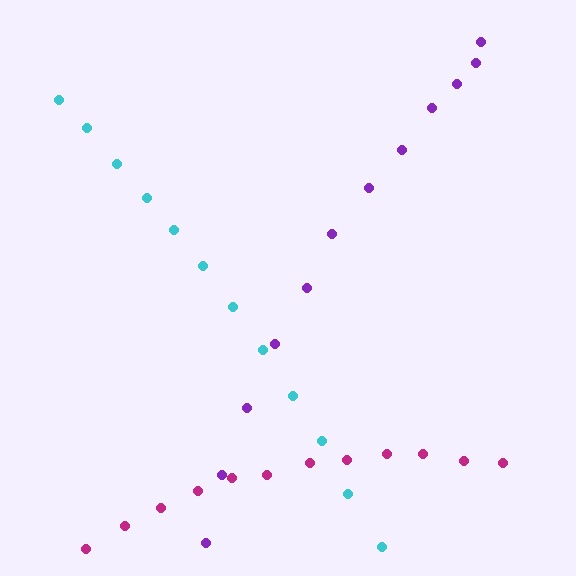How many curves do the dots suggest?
There are 3 distinct paths.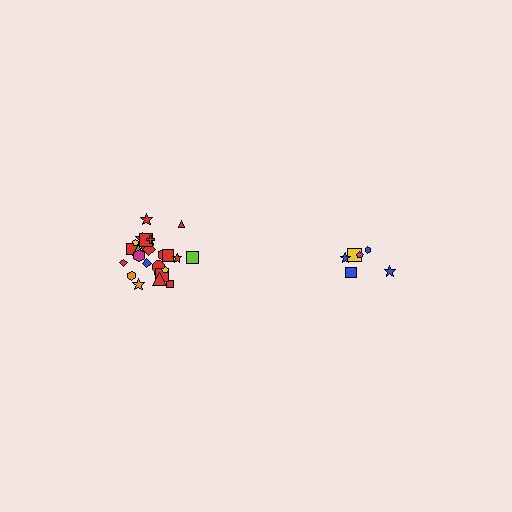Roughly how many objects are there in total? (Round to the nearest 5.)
Roughly 30 objects in total.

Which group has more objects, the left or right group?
The left group.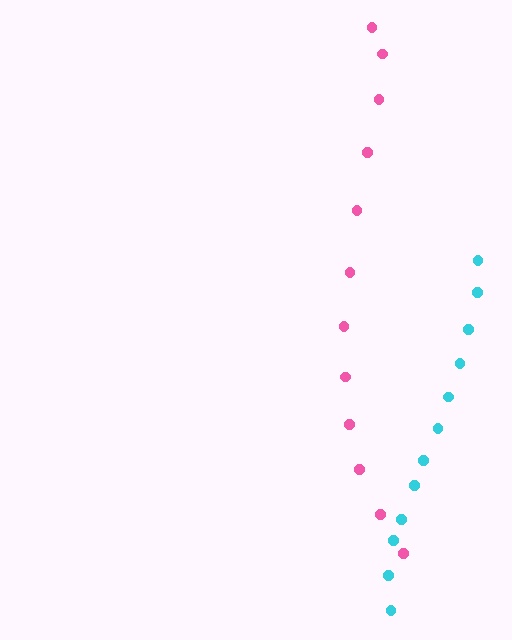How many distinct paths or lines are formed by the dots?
There are 2 distinct paths.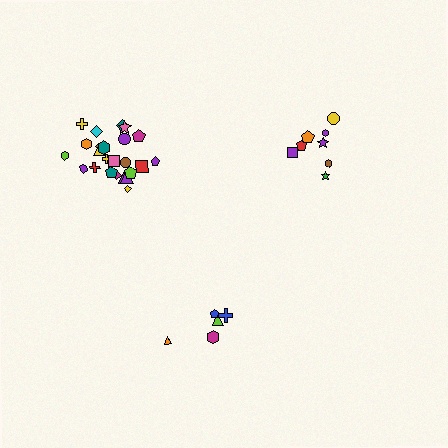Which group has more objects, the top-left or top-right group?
The top-left group.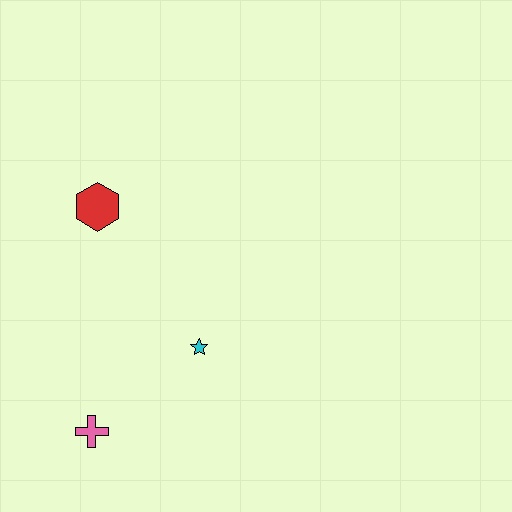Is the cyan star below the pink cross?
No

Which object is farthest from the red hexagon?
The pink cross is farthest from the red hexagon.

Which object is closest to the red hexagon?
The cyan star is closest to the red hexagon.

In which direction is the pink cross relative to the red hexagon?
The pink cross is below the red hexagon.